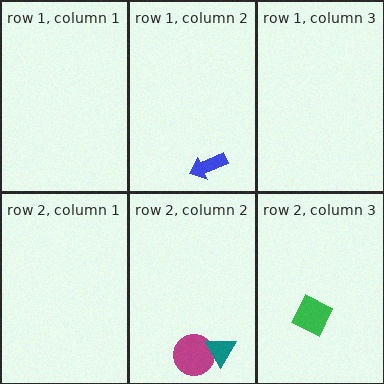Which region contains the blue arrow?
The row 1, column 2 region.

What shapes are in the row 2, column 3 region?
The green square.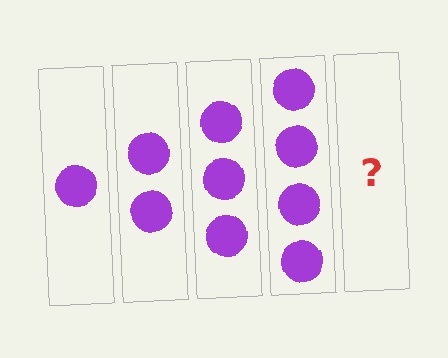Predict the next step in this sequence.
The next step is 5 circles.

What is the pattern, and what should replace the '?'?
The pattern is that each step adds one more circle. The '?' should be 5 circles.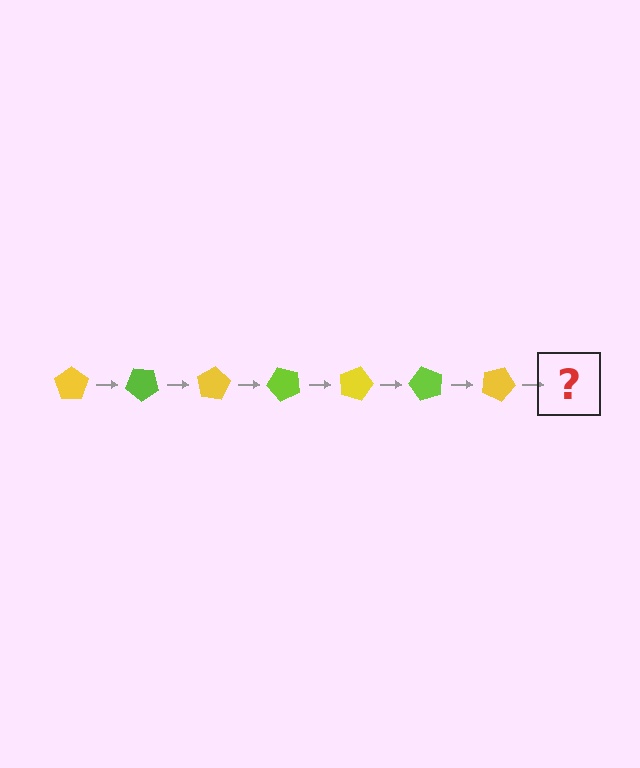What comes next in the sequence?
The next element should be a lime pentagon, rotated 280 degrees from the start.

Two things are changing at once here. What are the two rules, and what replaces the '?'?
The two rules are that it rotates 40 degrees each step and the color cycles through yellow and lime. The '?' should be a lime pentagon, rotated 280 degrees from the start.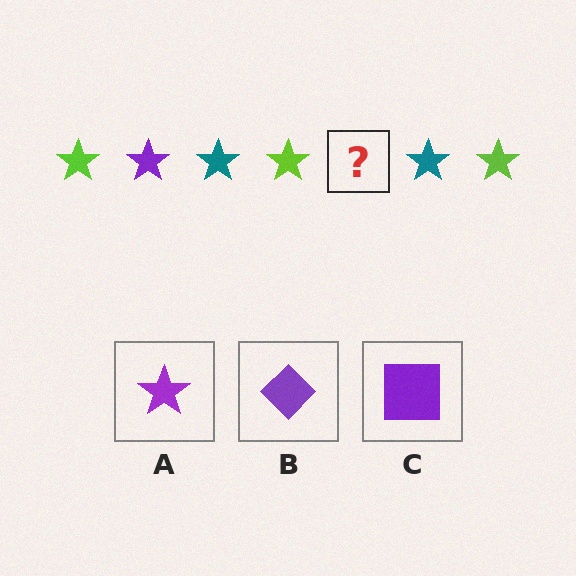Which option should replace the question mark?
Option A.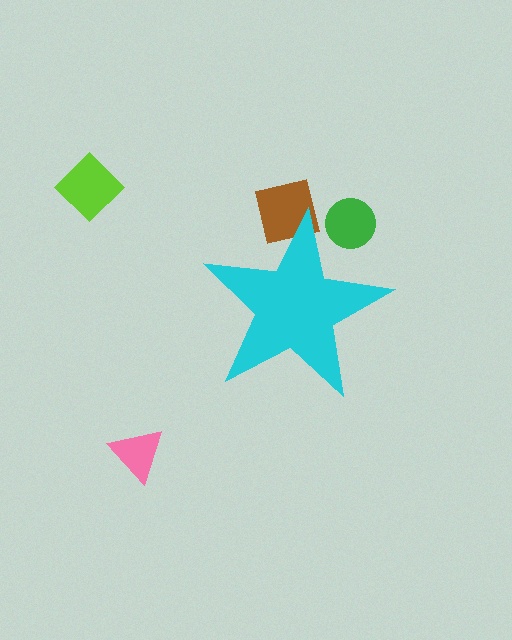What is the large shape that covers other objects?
A cyan star.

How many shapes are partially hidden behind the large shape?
2 shapes are partially hidden.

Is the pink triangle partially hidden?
No, the pink triangle is fully visible.